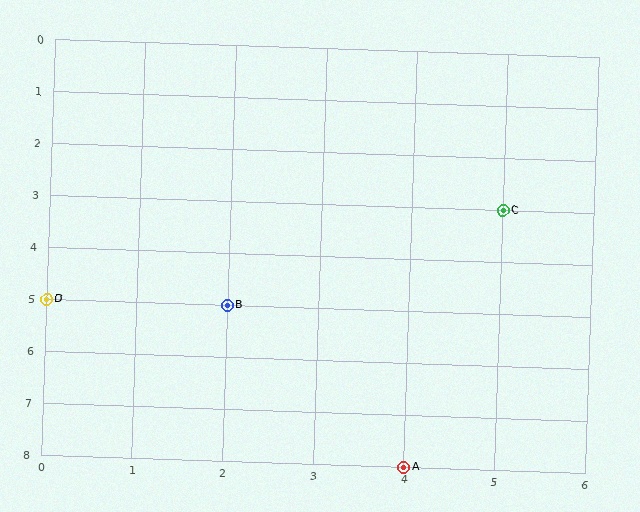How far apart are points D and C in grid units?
Points D and C are 5 columns and 2 rows apart (about 5.4 grid units diagonally).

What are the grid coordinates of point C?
Point C is at grid coordinates (5, 3).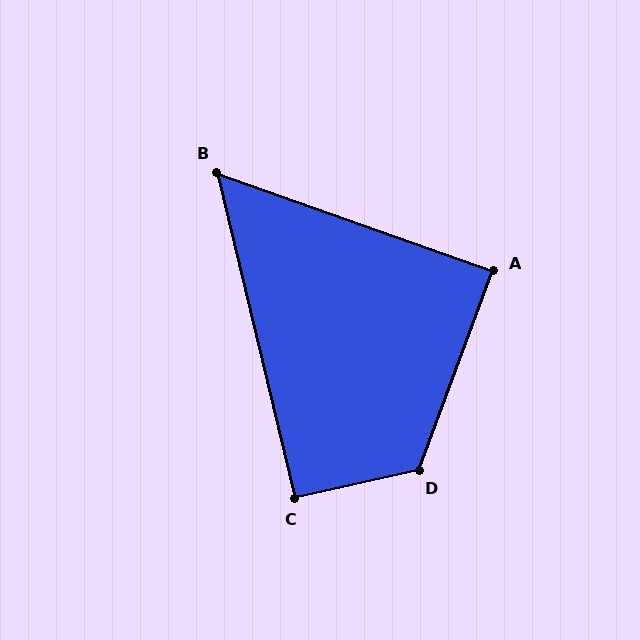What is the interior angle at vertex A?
Approximately 89 degrees (approximately right).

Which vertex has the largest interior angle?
D, at approximately 123 degrees.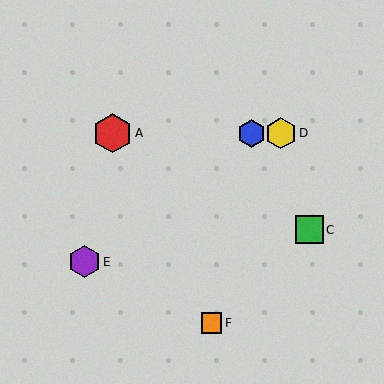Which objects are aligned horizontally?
Objects A, B, D are aligned horizontally.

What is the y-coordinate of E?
Object E is at y≈262.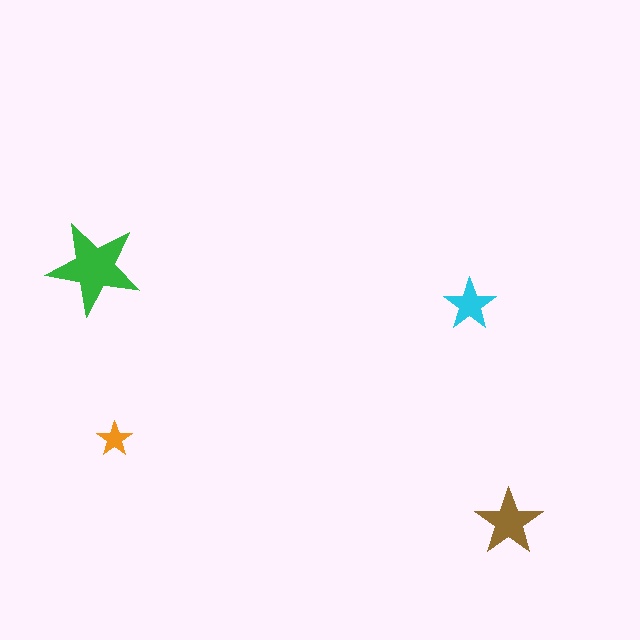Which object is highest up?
The green star is topmost.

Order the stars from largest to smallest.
the green one, the brown one, the cyan one, the orange one.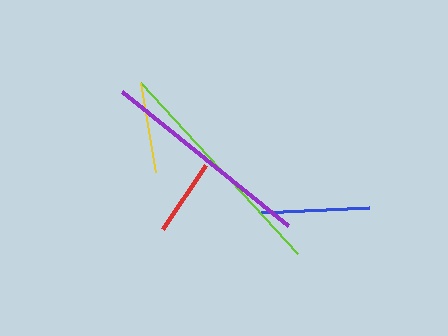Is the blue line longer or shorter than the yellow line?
The blue line is longer than the yellow line.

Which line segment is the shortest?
The red line is the shortest at approximately 76 pixels.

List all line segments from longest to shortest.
From longest to shortest: lime, purple, blue, yellow, red.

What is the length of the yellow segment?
The yellow segment is approximately 91 pixels long.